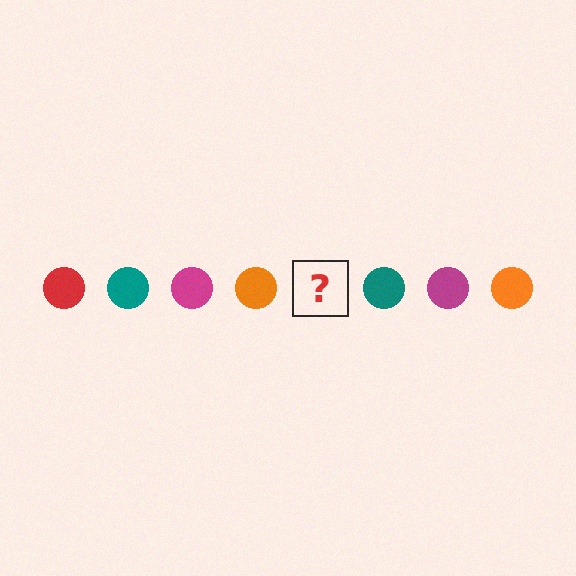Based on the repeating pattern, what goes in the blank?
The blank should be a red circle.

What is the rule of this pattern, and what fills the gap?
The rule is that the pattern cycles through red, teal, magenta, orange circles. The gap should be filled with a red circle.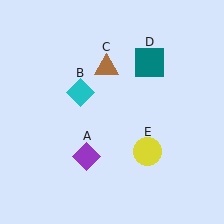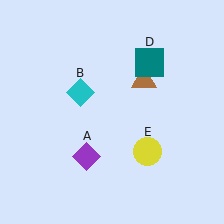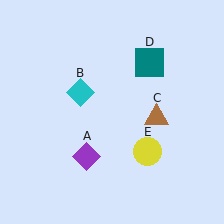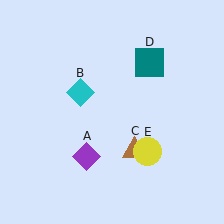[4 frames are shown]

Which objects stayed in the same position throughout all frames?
Purple diamond (object A) and cyan diamond (object B) and teal square (object D) and yellow circle (object E) remained stationary.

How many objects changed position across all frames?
1 object changed position: brown triangle (object C).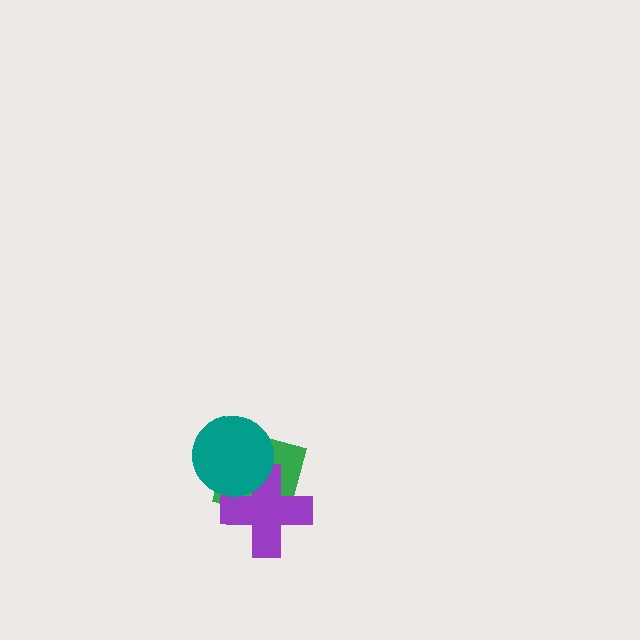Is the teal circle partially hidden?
No, no other shape covers it.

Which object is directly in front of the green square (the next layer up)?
The purple cross is directly in front of the green square.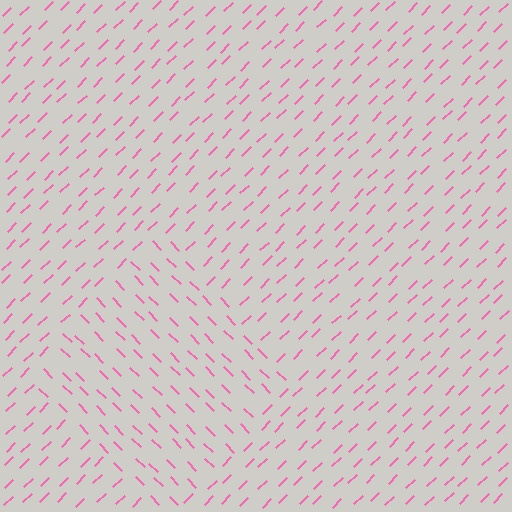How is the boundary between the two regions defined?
The boundary is defined purely by a change in line orientation (approximately 90 degrees difference). All lines are the same color and thickness.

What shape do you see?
I see a diamond.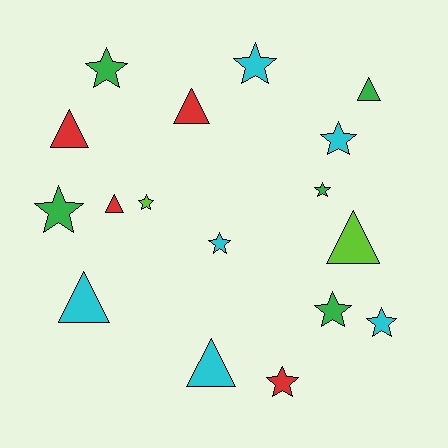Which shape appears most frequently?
Star, with 10 objects.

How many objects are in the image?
There are 17 objects.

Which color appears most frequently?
Cyan, with 6 objects.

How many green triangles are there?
There is 1 green triangle.